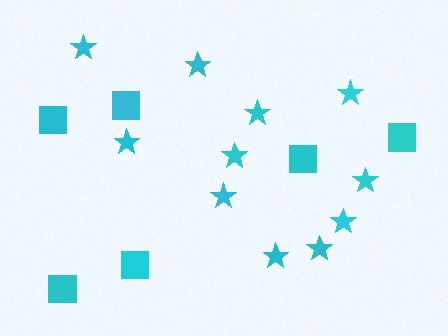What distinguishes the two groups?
There are 2 groups: one group of squares (6) and one group of stars (11).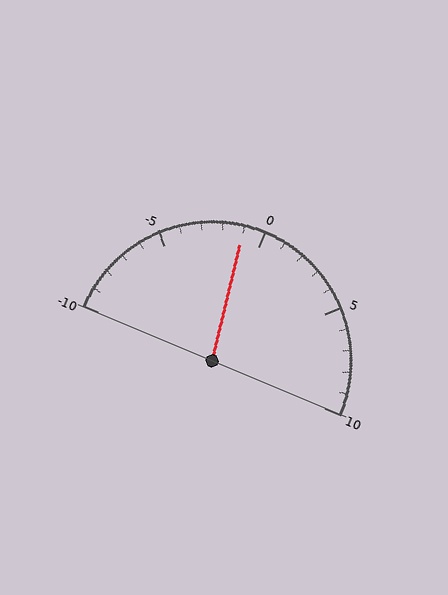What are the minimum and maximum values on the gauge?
The gauge ranges from -10 to 10.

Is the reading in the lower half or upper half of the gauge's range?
The reading is in the lower half of the range (-10 to 10).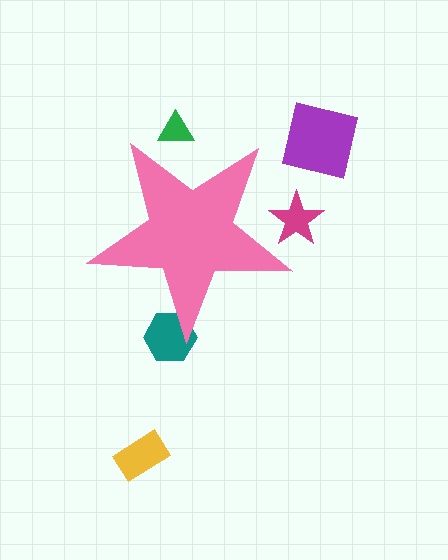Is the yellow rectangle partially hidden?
No, the yellow rectangle is fully visible.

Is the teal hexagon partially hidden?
Yes, the teal hexagon is partially hidden behind the pink star.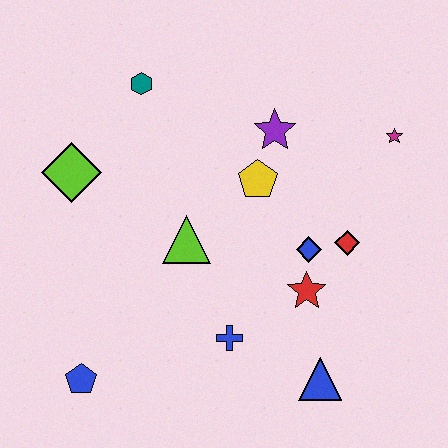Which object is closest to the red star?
The blue diamond is closest to the red star.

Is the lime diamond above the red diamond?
Yes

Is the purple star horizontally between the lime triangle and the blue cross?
No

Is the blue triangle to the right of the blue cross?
Yes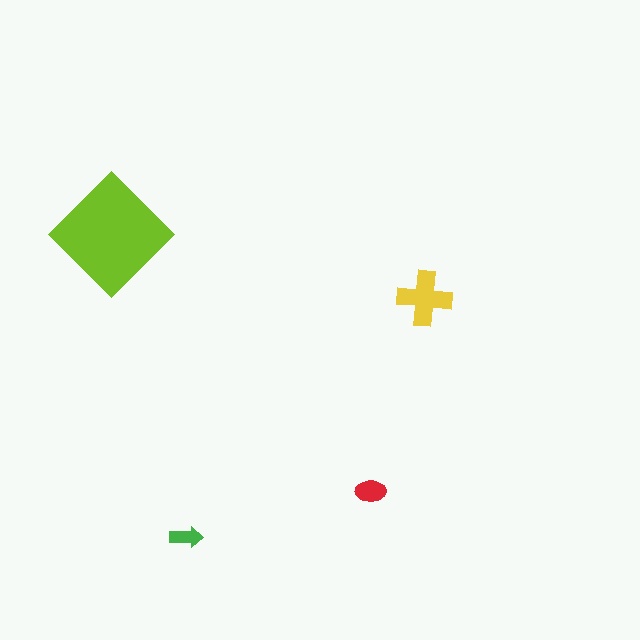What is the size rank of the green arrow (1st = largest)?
4th.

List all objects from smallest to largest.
The green arrow, the red ellipse, the yellow cross, the lime diamond.